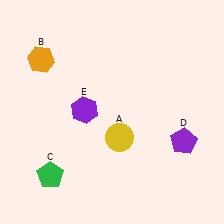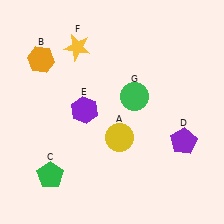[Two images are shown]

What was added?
A yellow star (F), a green circle (G) were added in Image 2.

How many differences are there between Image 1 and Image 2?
There are 2 differences between the two images.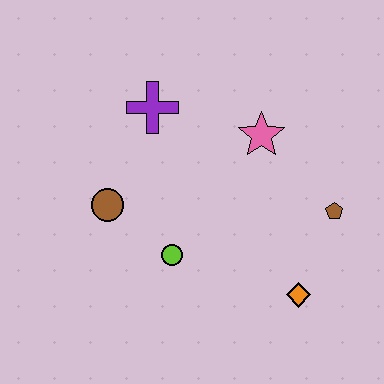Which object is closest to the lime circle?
The brown circle is closest to the lime circle.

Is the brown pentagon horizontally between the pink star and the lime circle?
No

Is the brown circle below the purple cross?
Yes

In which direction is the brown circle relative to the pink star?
The brown circle is to the left of the pink star.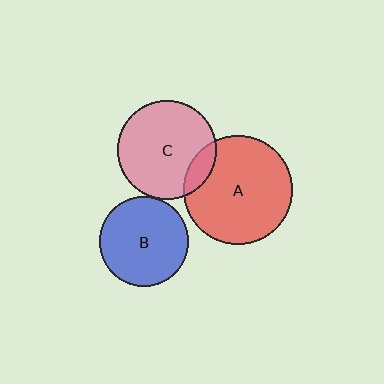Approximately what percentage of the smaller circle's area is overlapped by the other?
Approximately 15%.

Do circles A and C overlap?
Yes.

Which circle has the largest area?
Circle A (red).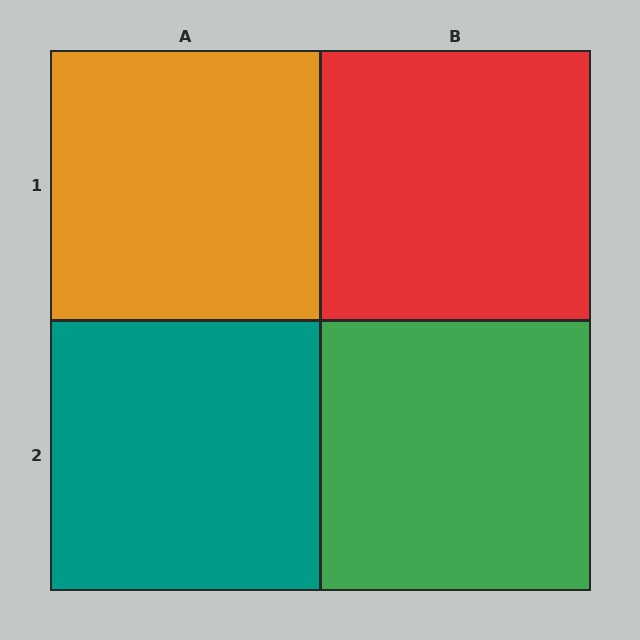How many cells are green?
1 cell is green.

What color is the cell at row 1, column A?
Orange.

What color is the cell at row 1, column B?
Red.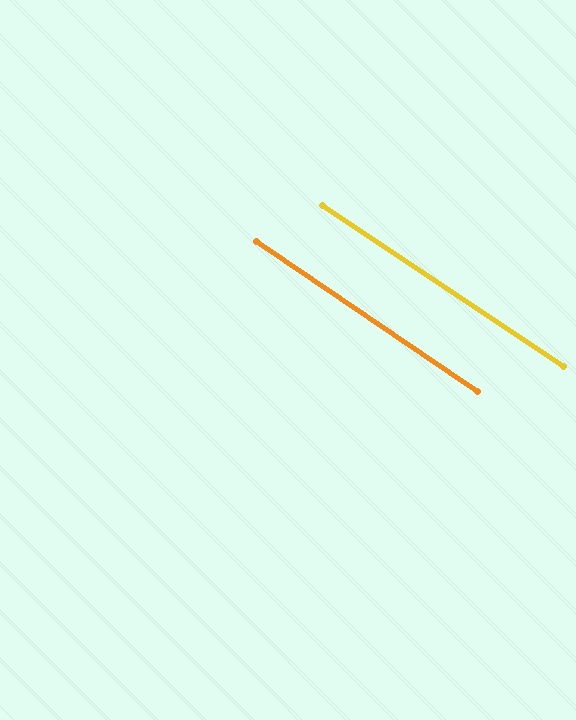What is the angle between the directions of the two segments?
Approximately 0 degrees.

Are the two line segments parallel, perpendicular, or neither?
Parallel — their directions differ by only 0.2°.